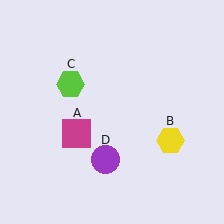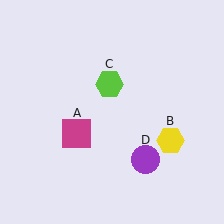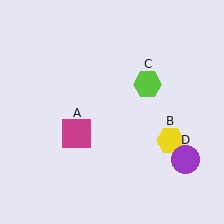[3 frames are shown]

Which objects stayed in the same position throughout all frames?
Magenta square (object A) and yellow hexagon (object B) remained stationary.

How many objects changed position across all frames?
2 objects changed position: lime hexagon (object C), purple circle (object D).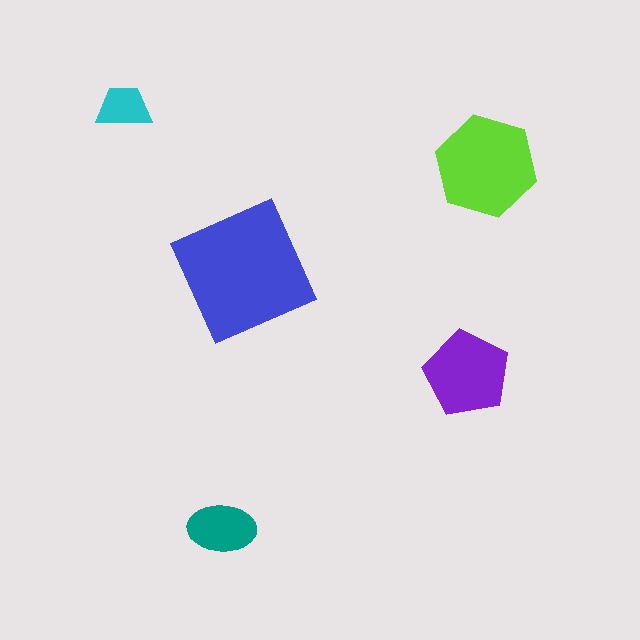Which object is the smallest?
The cyan trapezoid.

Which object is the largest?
The blue square.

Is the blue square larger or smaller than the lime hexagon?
Larger.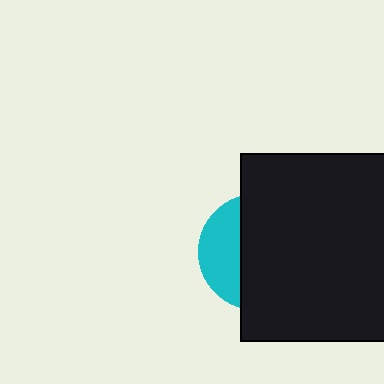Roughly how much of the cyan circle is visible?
A small part of it is visible (roughly 32%).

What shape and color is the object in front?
The object in front is a black rectangle.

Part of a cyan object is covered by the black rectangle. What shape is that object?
It is a circle.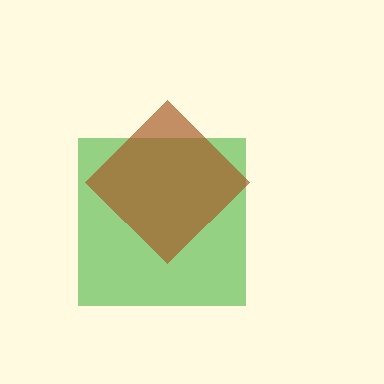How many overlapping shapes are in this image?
There are 2 overlapping shapes in the image.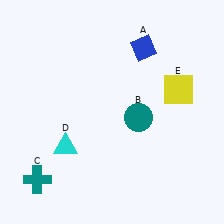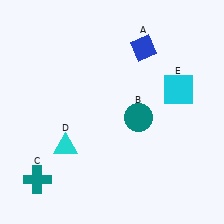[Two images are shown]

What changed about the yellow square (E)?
In Image 1, E is yellow. In Image 2, it changed to cyan.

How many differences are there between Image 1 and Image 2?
There is 1 difference between the two images.